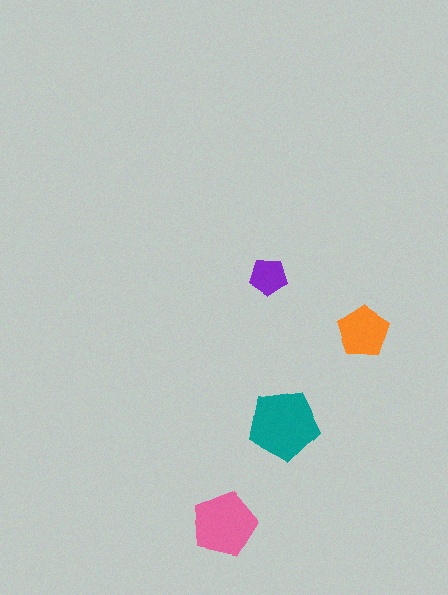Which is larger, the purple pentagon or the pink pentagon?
The pink one.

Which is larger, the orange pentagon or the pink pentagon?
The pink one.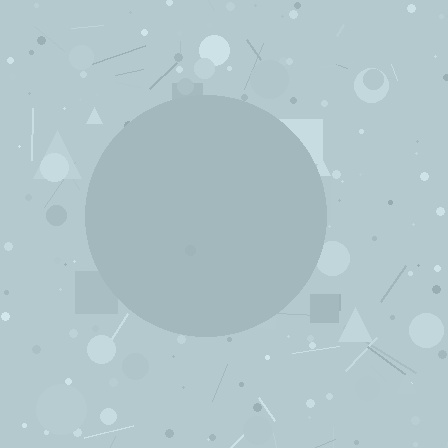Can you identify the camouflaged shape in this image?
The camouflaged shape is a circle.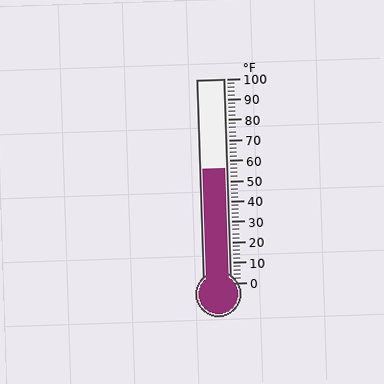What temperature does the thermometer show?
The thermometer shows approximately 56°F.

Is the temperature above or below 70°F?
The temperature is below 70°F.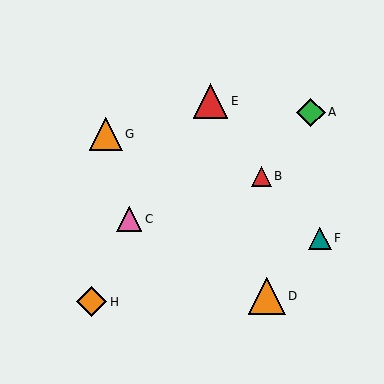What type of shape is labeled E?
Shape E is a red triangle.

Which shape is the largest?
The orange triangle (labeled D) is the largest.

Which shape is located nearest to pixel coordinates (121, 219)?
The pink triangle (labeled C) at (129, 219) is nearest to that location.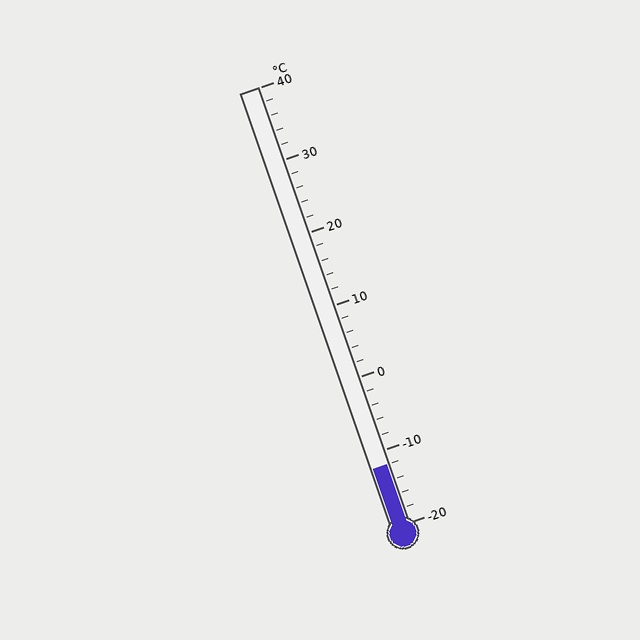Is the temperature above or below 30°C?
The temperature is below 30°C.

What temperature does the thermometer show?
The thermometer shows approximately -12°C.